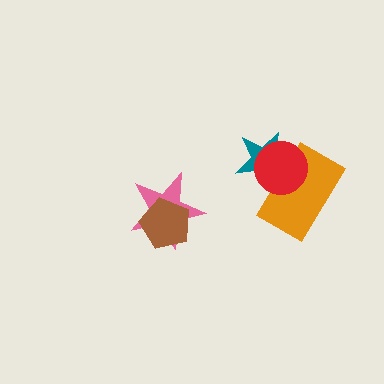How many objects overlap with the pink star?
1 object overlaps with the pink star.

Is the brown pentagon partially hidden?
No, no other shape covers it.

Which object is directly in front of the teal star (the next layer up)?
The orange rectangle is directly in front of the teal star.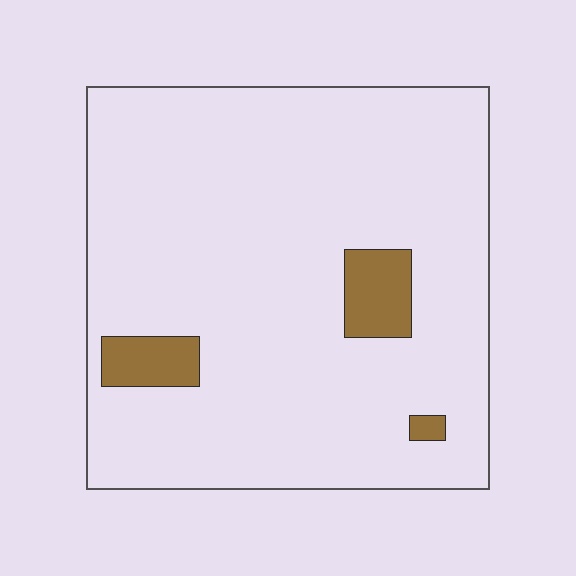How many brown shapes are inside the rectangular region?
3.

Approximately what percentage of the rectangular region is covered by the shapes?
Approximately 5%.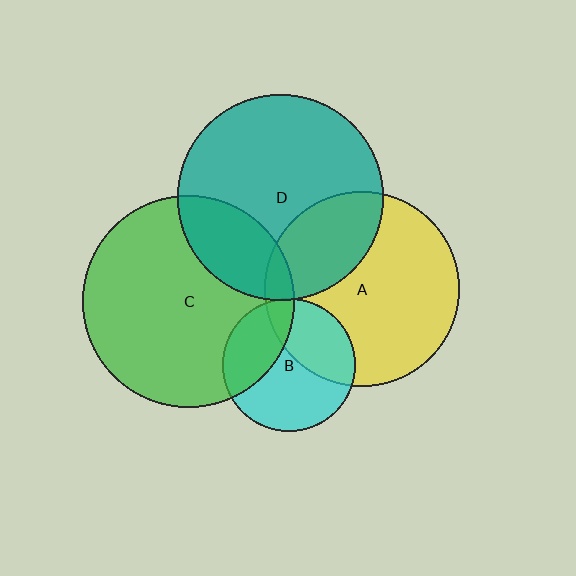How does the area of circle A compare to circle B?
Approximately 2.1 times.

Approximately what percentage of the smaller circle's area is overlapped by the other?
Approximately 35%.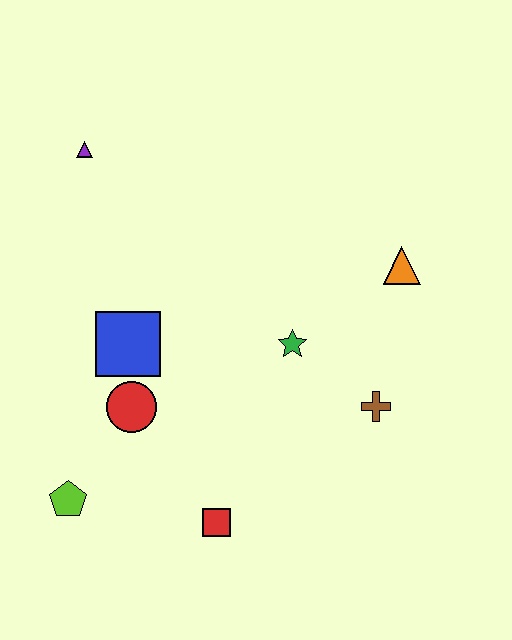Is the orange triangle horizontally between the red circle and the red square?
No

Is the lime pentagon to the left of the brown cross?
Yes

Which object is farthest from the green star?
The purple triangle is farthest from the green star.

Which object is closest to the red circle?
The blue square is closest to the red circle.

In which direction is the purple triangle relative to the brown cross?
The purple triangle is to the left of the brown cross.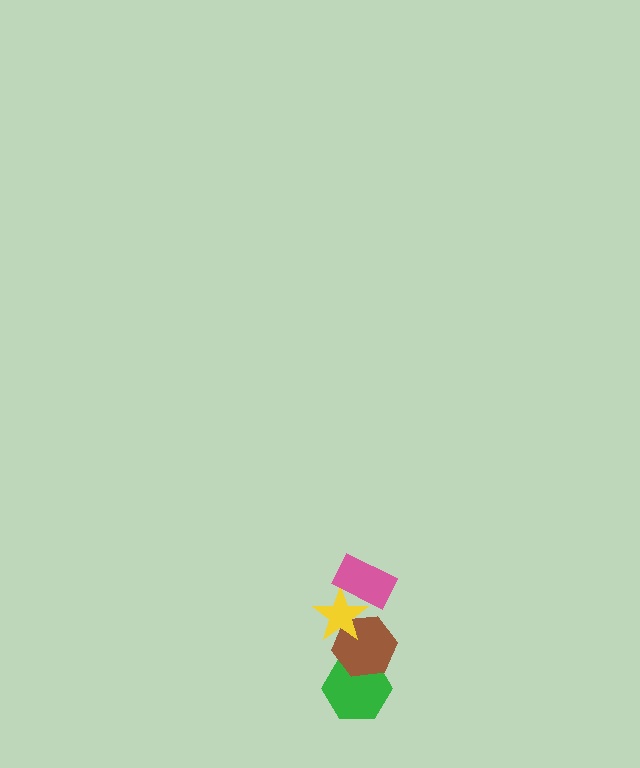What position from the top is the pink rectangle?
The pink rectangle is 1st from the top.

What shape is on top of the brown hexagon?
The yellow star is on top of the brown hexagon.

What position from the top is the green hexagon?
The green hexagon is 4th from the top.